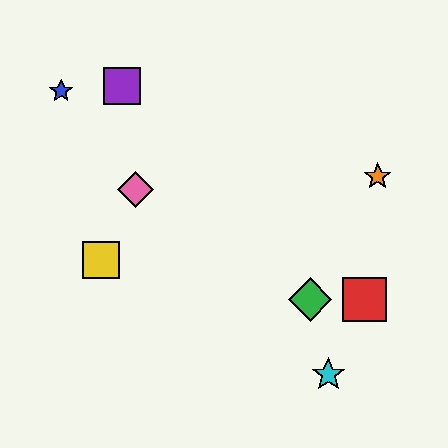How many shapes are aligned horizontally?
2 shapes (the red square, the green diamond) are aligned horizontally.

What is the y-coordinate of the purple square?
The purple square is at y≈86.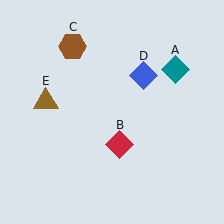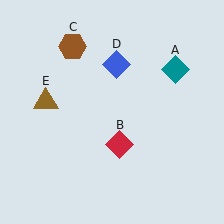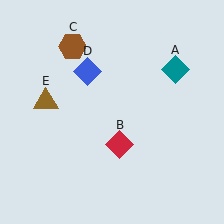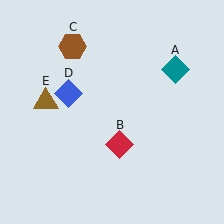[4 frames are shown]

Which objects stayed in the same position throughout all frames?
Teal diamond (object A) and red diamond (object B) and brown hexagon (object C) and brown triangle (object E) remained stationary.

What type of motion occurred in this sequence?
The blue diamond (object D) rotated counterclockwise around the center of the scene.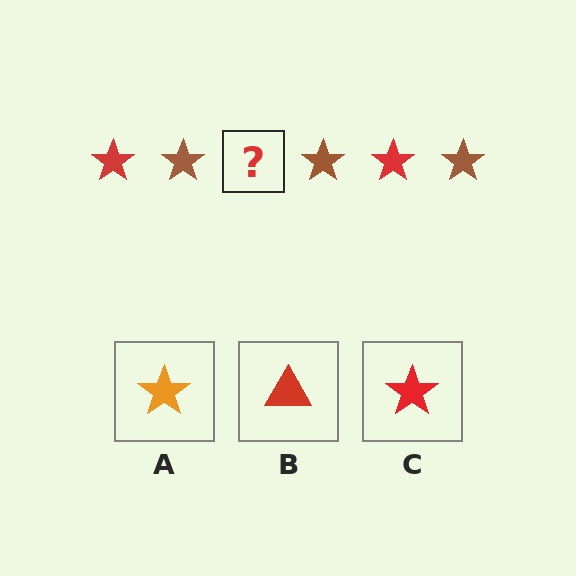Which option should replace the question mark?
Option C.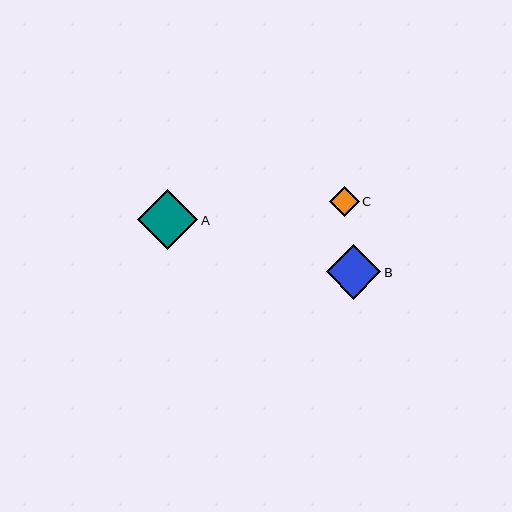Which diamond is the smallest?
Diamond C is the smallest with a size of approximately 30 pixels.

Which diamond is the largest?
Diamond A is the largest with a size of approximately 60 pixels.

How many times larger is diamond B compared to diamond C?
Diamond B is approximately 1.8 times the size of diamond C.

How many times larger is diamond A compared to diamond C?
Diamond A is approximately 2.0 times the size of diamond C.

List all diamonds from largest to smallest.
From largest to smallest: A, B, C.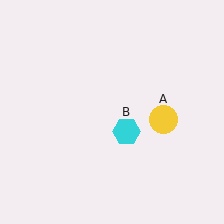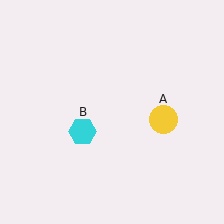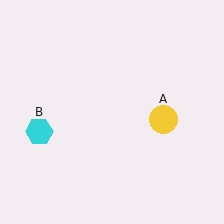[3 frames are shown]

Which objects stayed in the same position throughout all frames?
Yellow circle (object A) remained stationary.